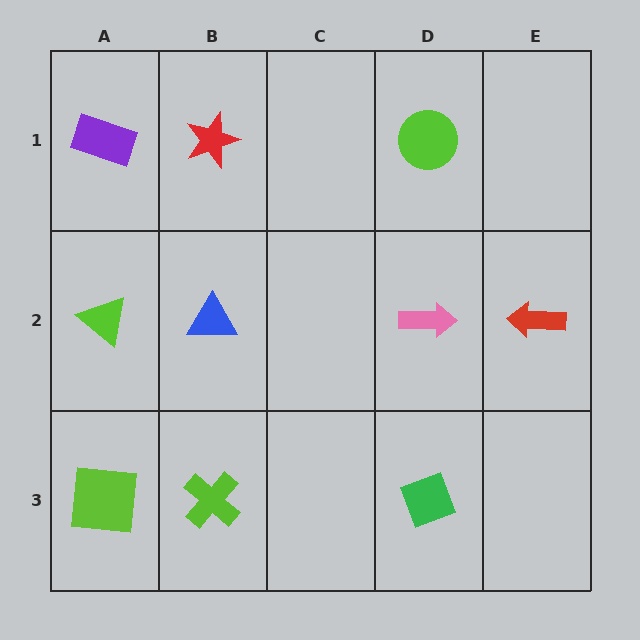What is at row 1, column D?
A lime circle.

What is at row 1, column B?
A red star.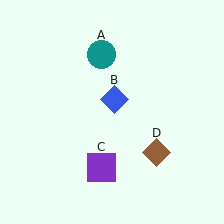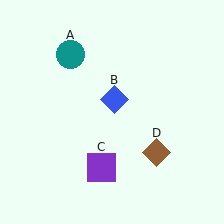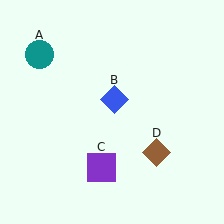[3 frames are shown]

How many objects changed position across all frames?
1 object changed position: teal circle (object A).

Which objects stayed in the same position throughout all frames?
Blue diamond (object B) and purple square (object C) and brown diamond (object D) remained stationary.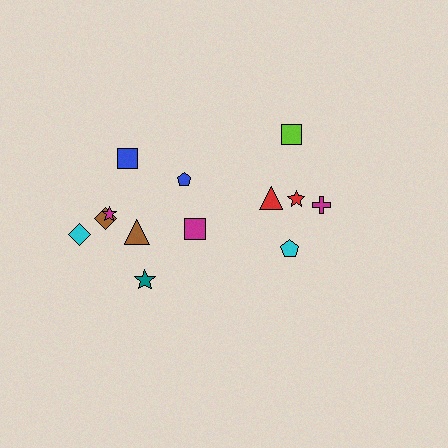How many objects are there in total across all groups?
There are 13 objects.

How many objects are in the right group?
There are 5 objects.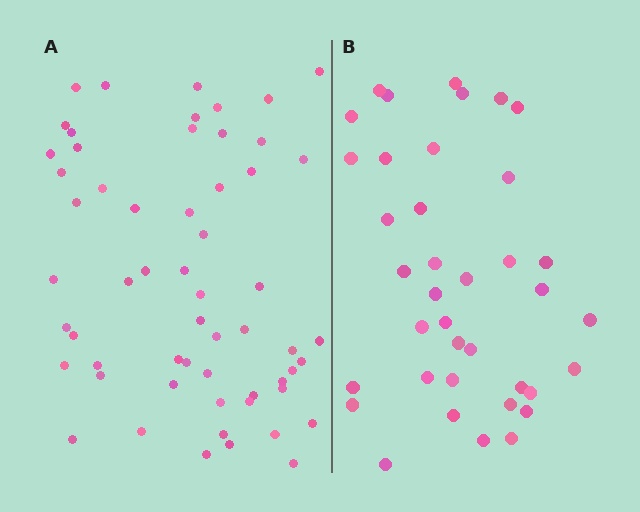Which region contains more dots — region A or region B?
Region A (the left region) has more dots.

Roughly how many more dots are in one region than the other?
Region A has approximately 20 more dots than region B.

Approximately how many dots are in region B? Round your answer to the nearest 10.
About 40 dots. (The exact count is 38, which rounds to 40.)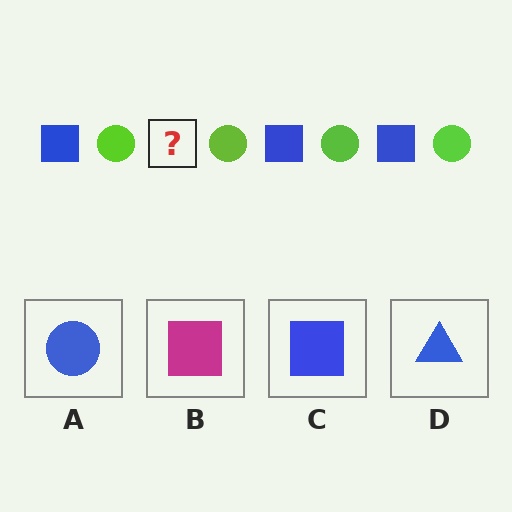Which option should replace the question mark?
Option C.